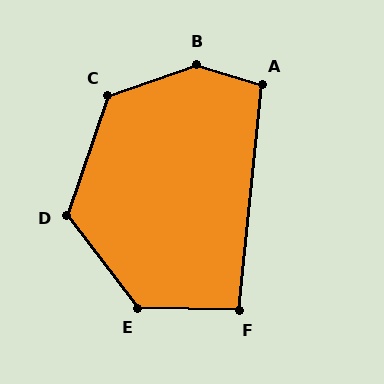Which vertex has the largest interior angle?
B, at approximately 143 degrees.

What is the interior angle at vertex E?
Approximately 129 degrees (obtuse).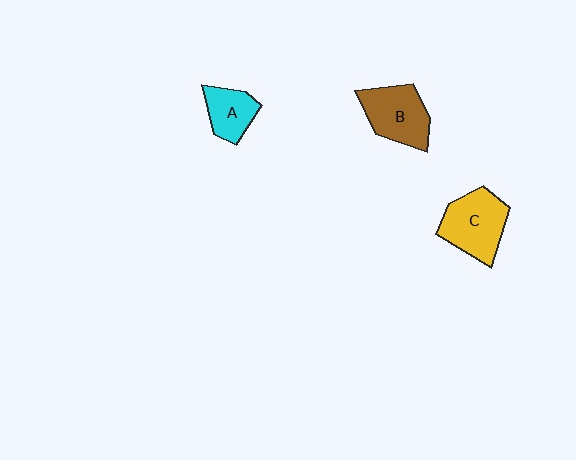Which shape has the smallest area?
Shape A (cyan).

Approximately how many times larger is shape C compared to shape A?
Approximately 1.6 times.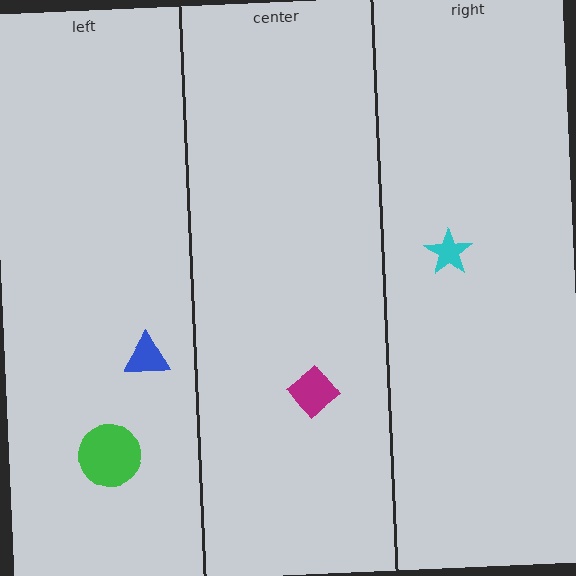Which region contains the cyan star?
The right region.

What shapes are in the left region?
The green circle, the blue triangle.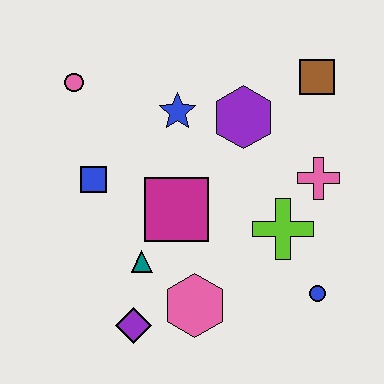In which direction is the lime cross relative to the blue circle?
The lime cross is above the blue circle.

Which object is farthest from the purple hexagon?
The purple diamond is farthest from the purple hexagon.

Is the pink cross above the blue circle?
Yes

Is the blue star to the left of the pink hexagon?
Yes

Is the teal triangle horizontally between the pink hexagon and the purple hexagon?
No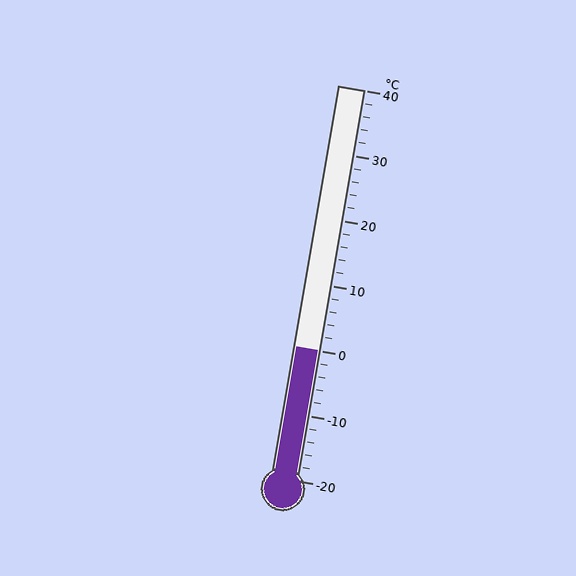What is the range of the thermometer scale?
The thermometer scale ranges from -20°C to 40°C.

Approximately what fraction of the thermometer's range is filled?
The thermometer is filled to approximately 35% of its range.